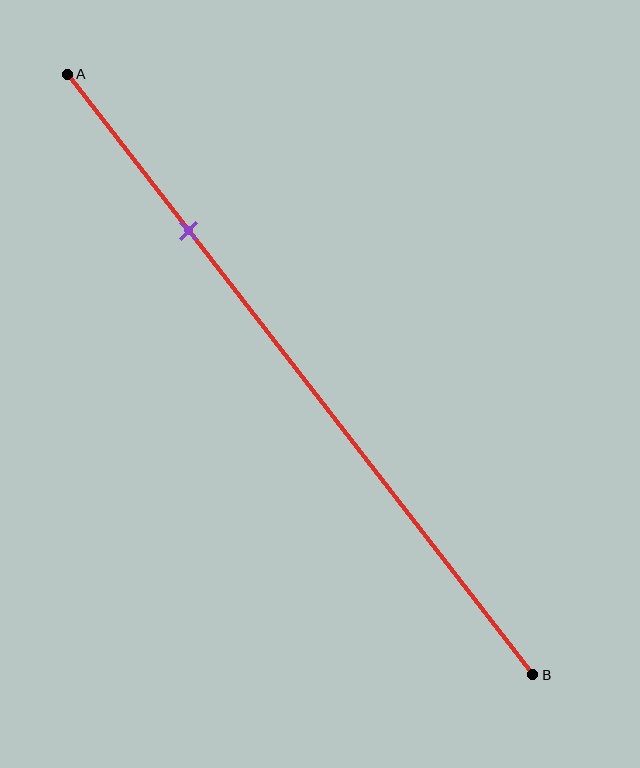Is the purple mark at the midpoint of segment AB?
No, the mark is at about 25% from A, not at the 50% midpoint.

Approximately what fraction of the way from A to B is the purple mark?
The purple mark is approximately 25% of the way from A to B.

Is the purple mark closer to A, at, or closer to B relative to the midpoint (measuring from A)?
The purple mark is closer to point A than the midpoint of segment AB.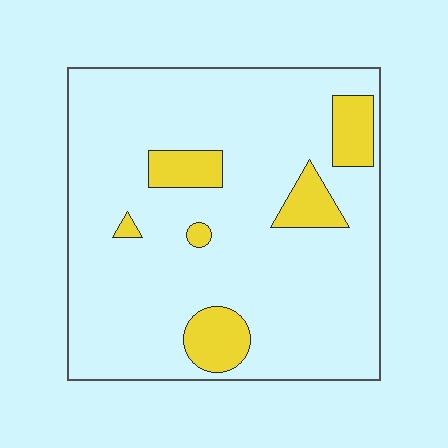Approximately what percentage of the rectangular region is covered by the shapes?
Approximately 15%.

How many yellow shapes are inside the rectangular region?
6.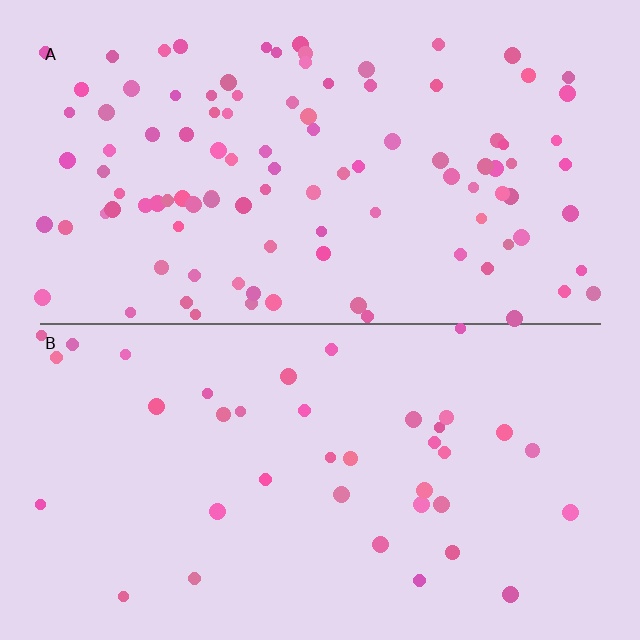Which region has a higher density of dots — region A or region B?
A (the top).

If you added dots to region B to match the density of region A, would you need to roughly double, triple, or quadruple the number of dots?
Approximately triple.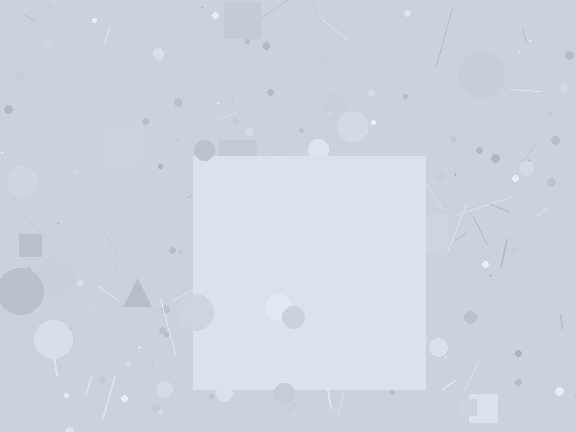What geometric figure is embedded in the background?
A square is embedded in the background.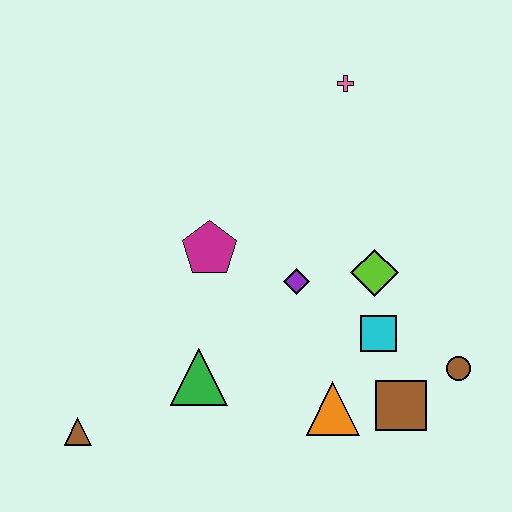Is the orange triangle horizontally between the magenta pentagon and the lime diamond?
Yes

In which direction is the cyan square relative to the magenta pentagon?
The cyan square is to the right of the magenta pentagon.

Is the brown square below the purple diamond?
Yes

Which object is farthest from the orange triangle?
The pink cross is farthest from the orange triangle.